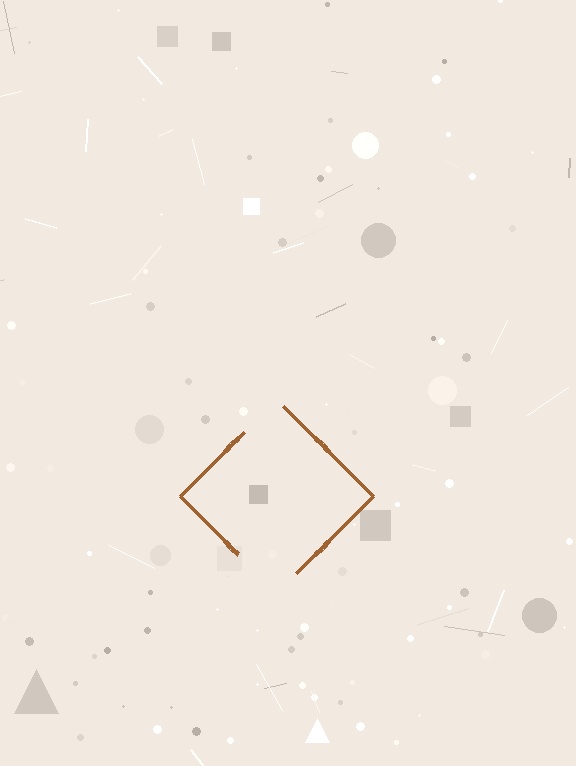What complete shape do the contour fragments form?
The contour fragments form a diamond.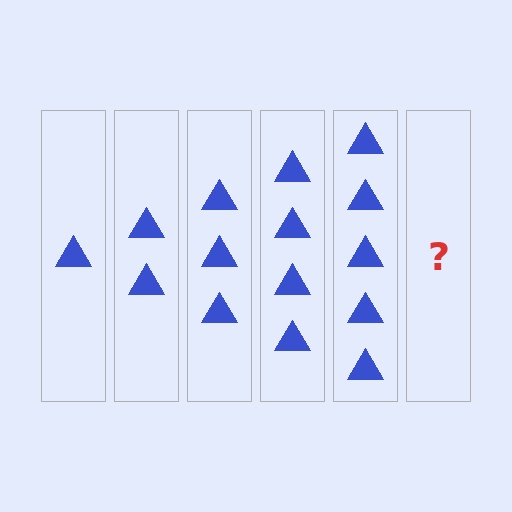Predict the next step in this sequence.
The next step is 6 triangles.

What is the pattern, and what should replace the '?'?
The pattern is that each step adds one more triangle. The '?' should be 6 triangles.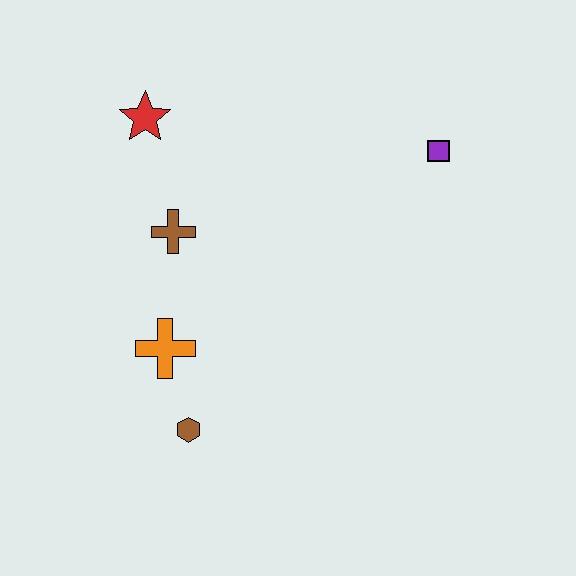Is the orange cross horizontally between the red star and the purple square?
Yes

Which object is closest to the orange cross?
The brown hexagon is closest to the orange cross.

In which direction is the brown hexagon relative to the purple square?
The brown hexagon is below the purple square.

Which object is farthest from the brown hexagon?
The purple square is farthest from the brown hexagon.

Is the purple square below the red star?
Yes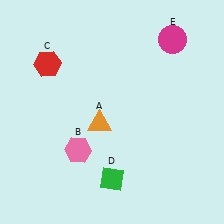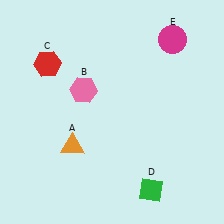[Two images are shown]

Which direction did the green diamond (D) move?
The green diamond (D) moved right.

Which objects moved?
The objects that moved are: the orange triangle (A), the pink hexagon (B), the green diamond (D).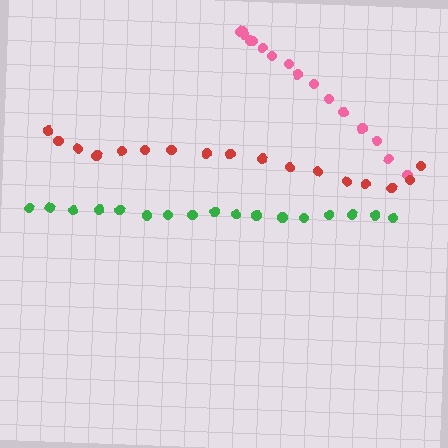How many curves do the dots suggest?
There are 3 distinct paths.